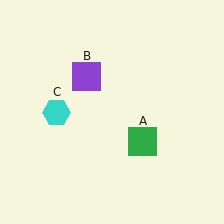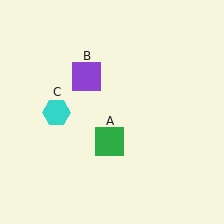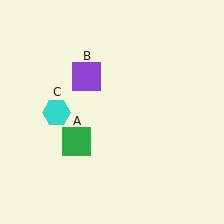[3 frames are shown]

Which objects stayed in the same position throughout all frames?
Purple square (object B) and cyan hexagon (object C) remained stationary.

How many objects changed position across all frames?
1 object changed position: green square (object A).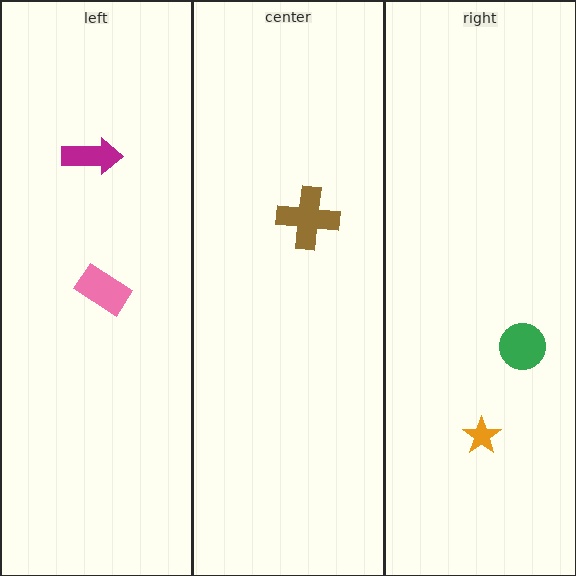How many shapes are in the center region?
1.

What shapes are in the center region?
The brown cross.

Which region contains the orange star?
The right region.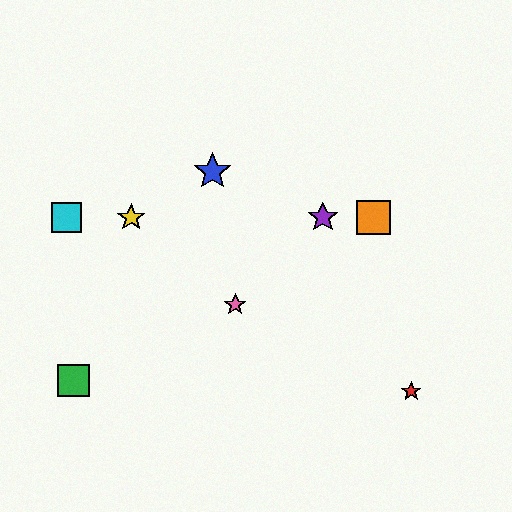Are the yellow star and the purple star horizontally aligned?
Yes, both are at y≈217.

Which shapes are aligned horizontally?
The yellow star, the purple star, the orange square, the cyan square are aligned horizontally.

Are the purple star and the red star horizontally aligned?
No, the purple star is at y≈217 and the red star is at y≈391.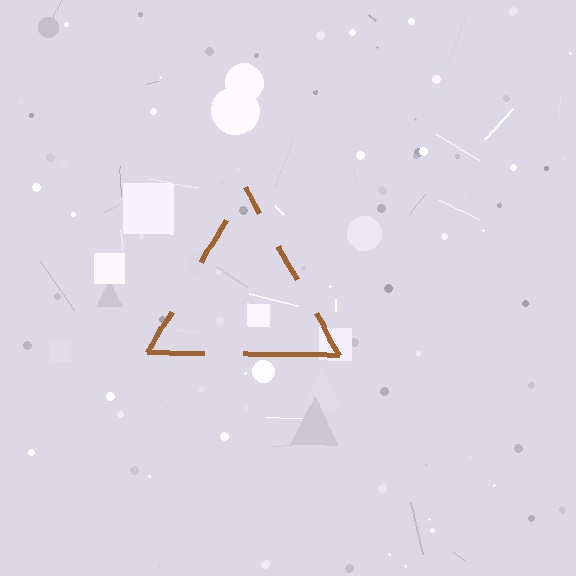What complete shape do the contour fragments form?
The contour fragments form a triangle.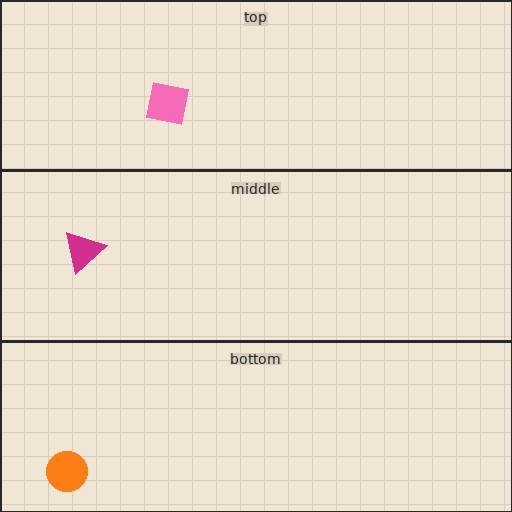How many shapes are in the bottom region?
1.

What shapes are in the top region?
The pink square.